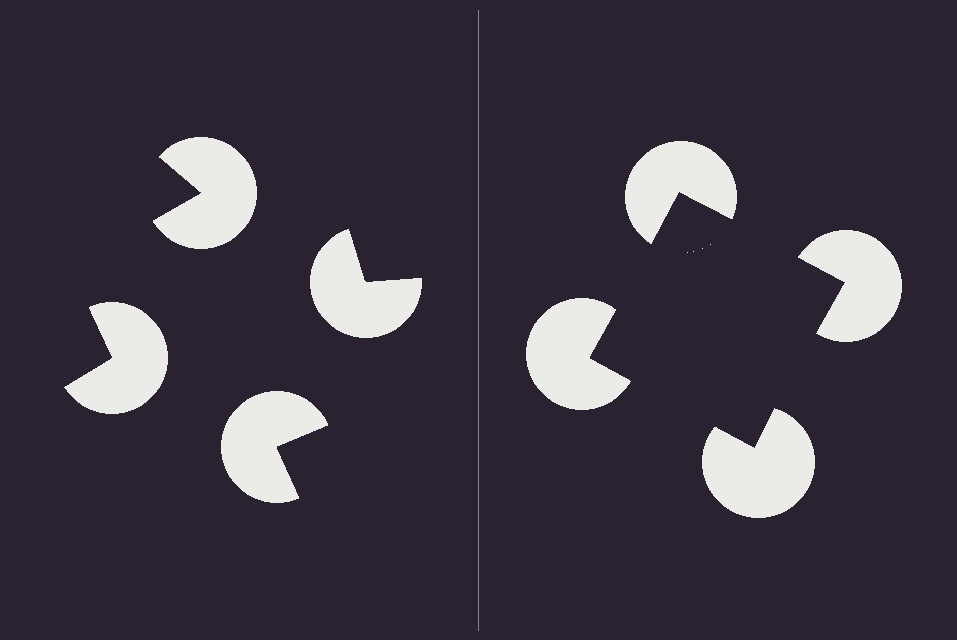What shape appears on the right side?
An illusory square.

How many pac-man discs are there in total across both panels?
8 — 4 on each side.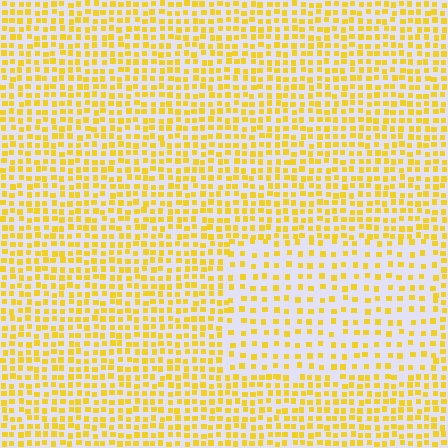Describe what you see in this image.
The image contains small yellow elements arranged at two different densities. A rectangle-shaped region is visible where the elements are less densely packed than the surrounding area.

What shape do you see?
I see a rectangle.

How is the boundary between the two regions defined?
The boundary is defined by a change in element density (approximately 1.9x ratio). All elements are the same color, size, and shape.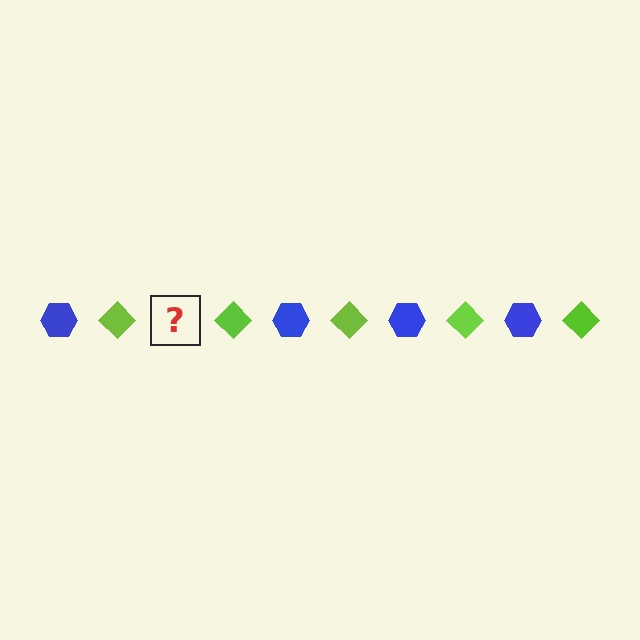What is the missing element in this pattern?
The missing element is a blue hexagon.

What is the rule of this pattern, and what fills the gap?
The rule is that the pattern alternates between blue hexagon and lime diamond. The gap should be filled with a blue hexagon.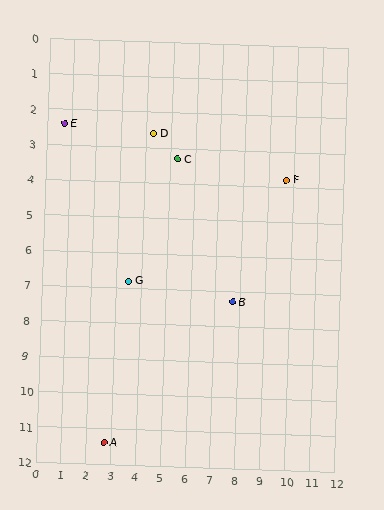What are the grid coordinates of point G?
Point G is at approximately (3.5, 6.8).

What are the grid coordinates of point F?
Point F is at approximately (9.7, 3.8).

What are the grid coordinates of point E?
Point E is at approximately (0.7, 2.4).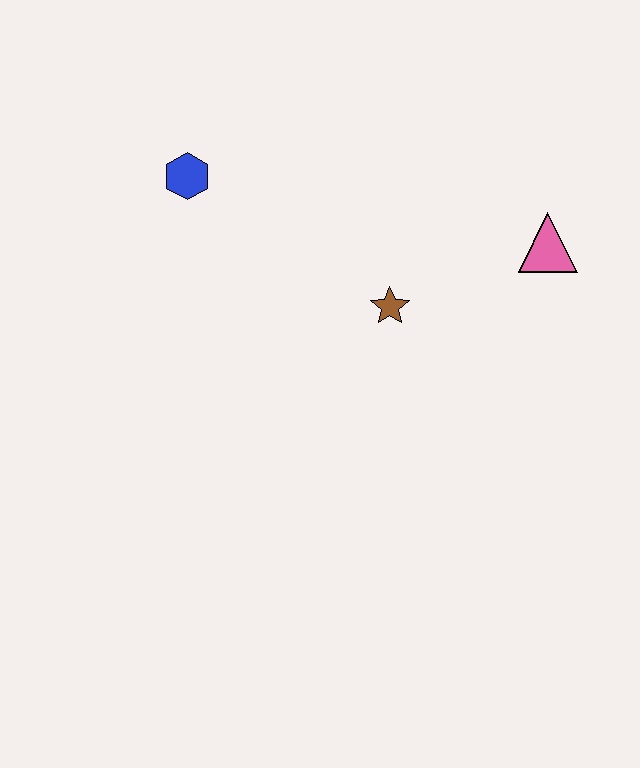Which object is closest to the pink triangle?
The brown star is closest to the pink triangle.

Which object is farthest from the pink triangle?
The blue hexagon is farthest from the pink triangle.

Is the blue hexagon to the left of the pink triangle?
Yes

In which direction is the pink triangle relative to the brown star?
The pink triangle is to the right of the brown star.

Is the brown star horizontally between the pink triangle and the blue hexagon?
Yes